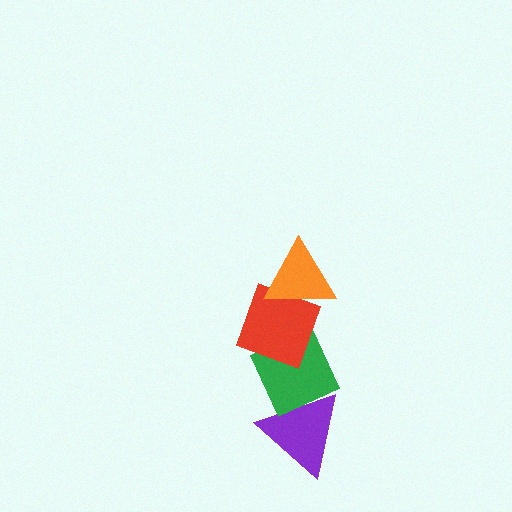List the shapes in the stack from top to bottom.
From top to bottom: the orange triangle, the red diamond, the green diamond, the purple triangle.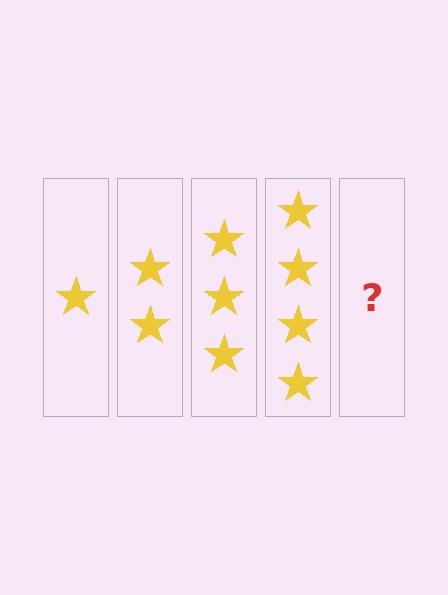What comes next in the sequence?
The next element should be 5 stars.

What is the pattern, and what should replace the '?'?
The pattern is that each step adds one more star. The '?' should be 5 stars.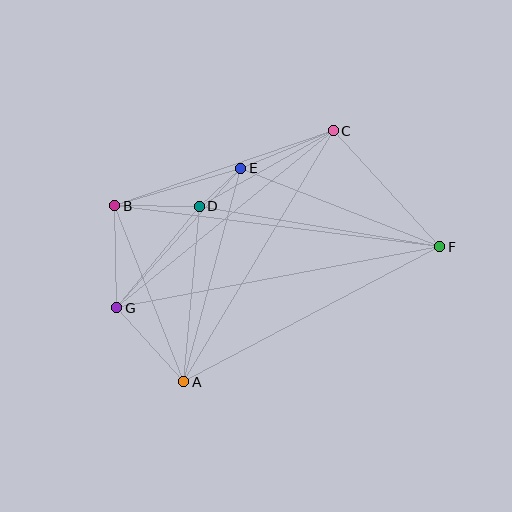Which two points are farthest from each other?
Points F and G are farthest from each other.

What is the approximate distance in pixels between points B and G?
The distance between B and G is approximately 102 pixels.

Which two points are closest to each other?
Points D and E are closest to each other.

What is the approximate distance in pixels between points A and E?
The distance between A and E is approximately 221 pixels.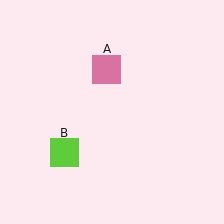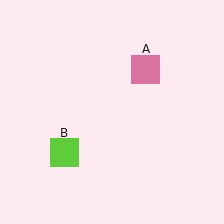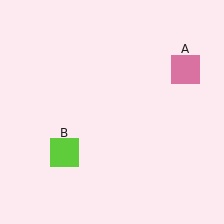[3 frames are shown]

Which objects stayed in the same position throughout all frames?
Lime square (object B) remained stationary.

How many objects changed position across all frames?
1 object changed position: pink square (object A).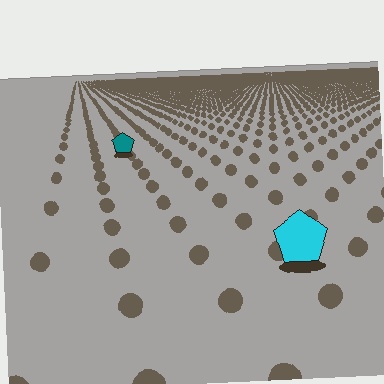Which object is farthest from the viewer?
The teal pentagon is farthest from the viewer. It appears smaller and the ground texture around it is denser.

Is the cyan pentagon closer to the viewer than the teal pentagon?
Yes. The cyan pentagon is closer — you can tell from the texture gradient: the ground texture is coarser near it.